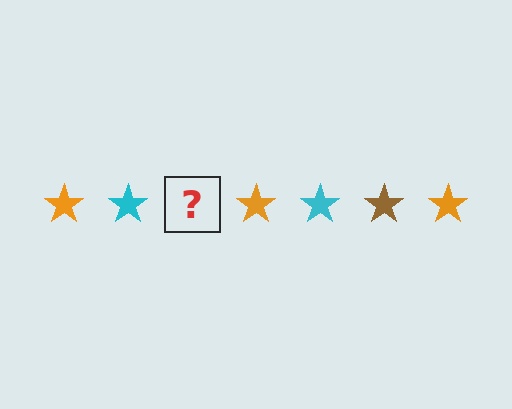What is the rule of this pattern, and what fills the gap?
The rule is that the pattern cycles through orange, cyan, brown stars. The gap should be filled with a brown star.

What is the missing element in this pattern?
The missing element is a brown star.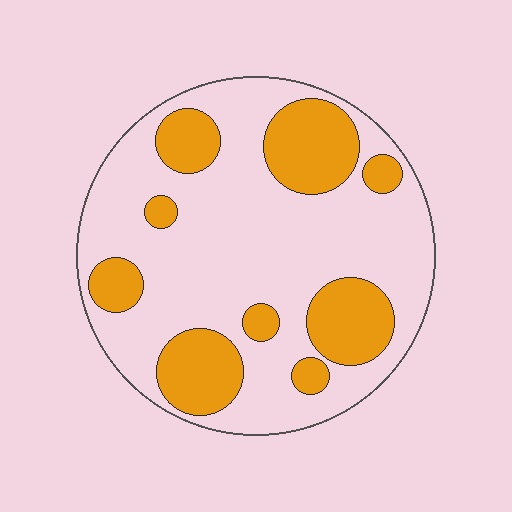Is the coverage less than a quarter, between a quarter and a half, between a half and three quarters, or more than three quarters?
Between a quarter and a half.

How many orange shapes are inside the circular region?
9.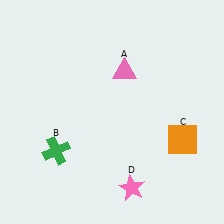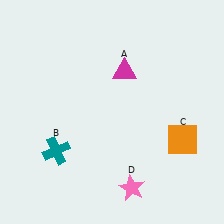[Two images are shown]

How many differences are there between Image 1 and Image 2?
There are 2 differences between the two images.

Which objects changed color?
A changed from pink to magenta. B changed from green to teal.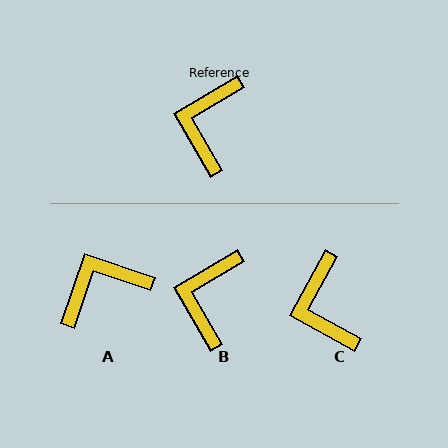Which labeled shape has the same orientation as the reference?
B.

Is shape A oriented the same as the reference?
No, it is off by about 49 degrees.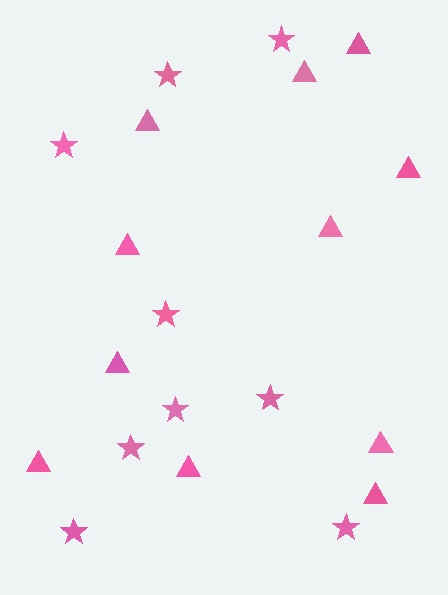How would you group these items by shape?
There are 2 groups: one group of triangles (11) and one group of stars (9).